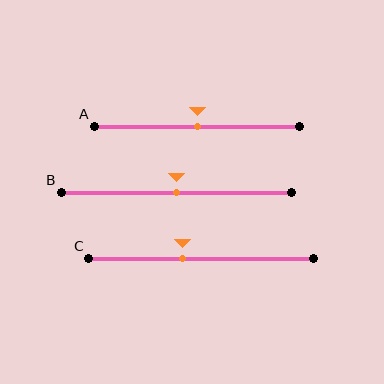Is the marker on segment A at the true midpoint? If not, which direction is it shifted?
Yes, the marker on segment A is at the true midpoint.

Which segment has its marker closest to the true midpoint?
Segment A has its marker closest to the true midpoint.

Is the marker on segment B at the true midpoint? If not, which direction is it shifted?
Yes, the marker on segment B is at the true midpoint.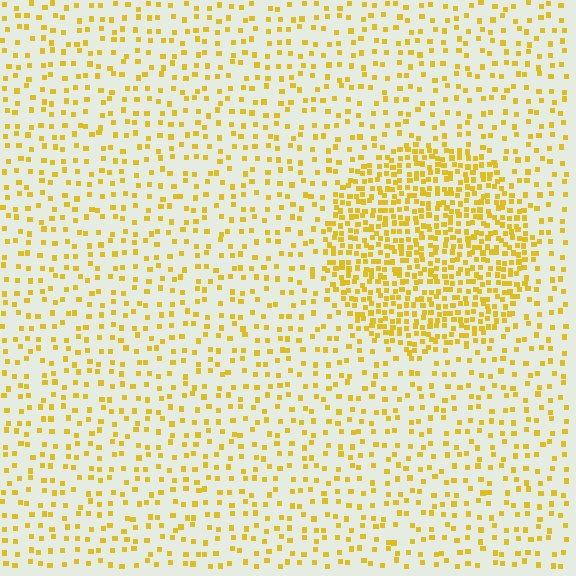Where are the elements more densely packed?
The elements are more densely packed inside the circle boundary.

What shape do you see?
I see a circle.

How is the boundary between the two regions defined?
The boundary is defined by a change in element density (approximately 2.6x ratio). All elements are the same color, size, and shape.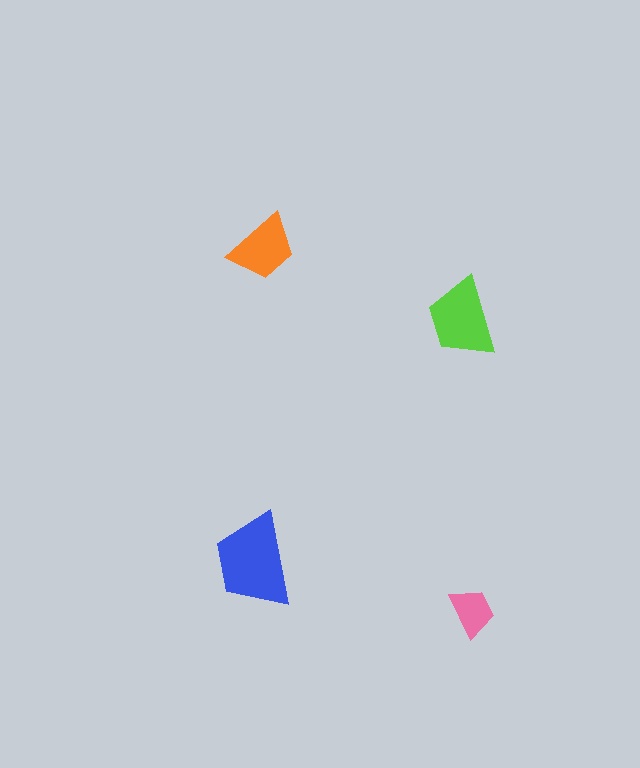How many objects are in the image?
There are 4 objects in the image.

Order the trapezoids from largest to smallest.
the blue one, the lime one, the orange one, the pink one.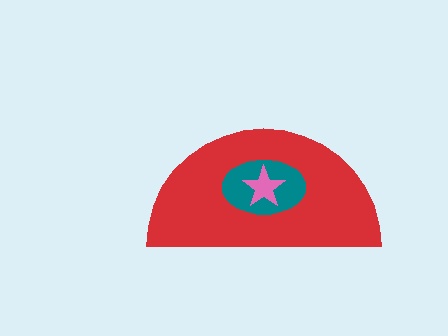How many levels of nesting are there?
3.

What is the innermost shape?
The pink star.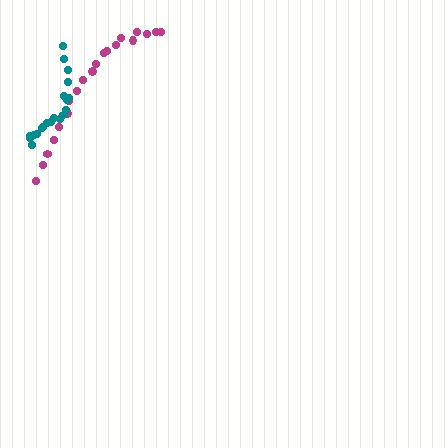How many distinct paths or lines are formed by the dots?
There are 2 distinct paths.